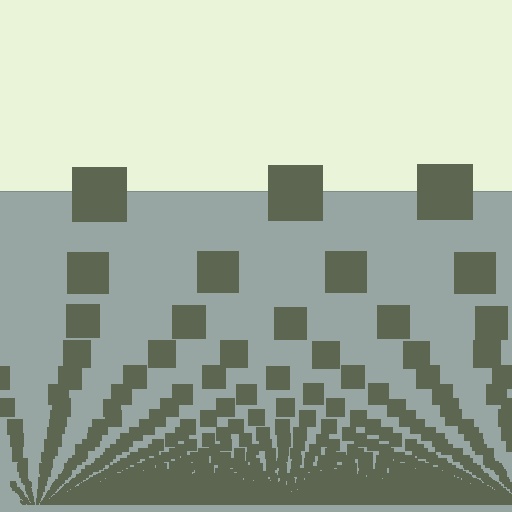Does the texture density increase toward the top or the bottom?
Density increases toward the bottom.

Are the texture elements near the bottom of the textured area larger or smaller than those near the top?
Smaller. The gradient is inverted — elements near the bottom are smaller and denser.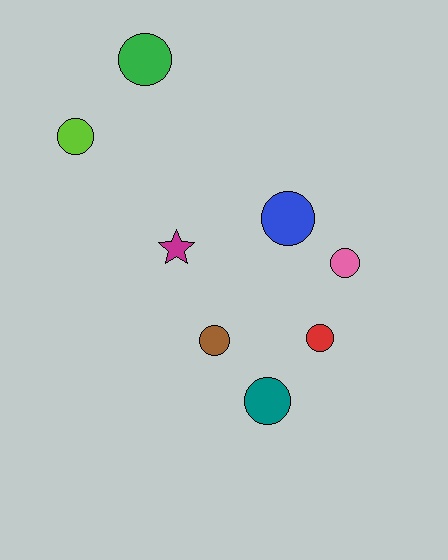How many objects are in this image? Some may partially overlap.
There are 8 objects.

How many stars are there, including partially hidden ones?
There is 1 star.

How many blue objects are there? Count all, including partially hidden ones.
There is 1 blue object.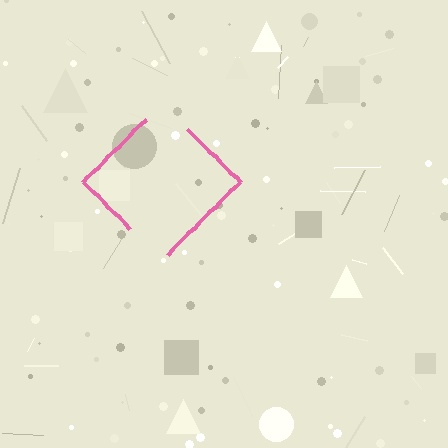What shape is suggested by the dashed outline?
The dashed outline suggests a diamond.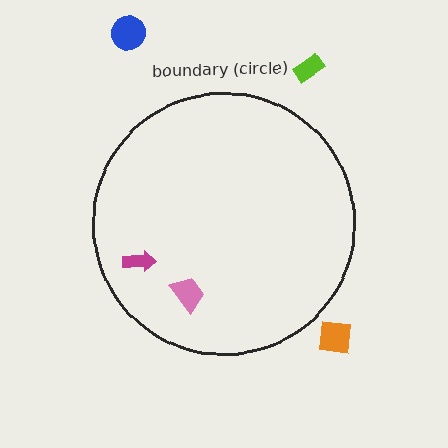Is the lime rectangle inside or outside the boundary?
Outside.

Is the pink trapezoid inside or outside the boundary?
Inside.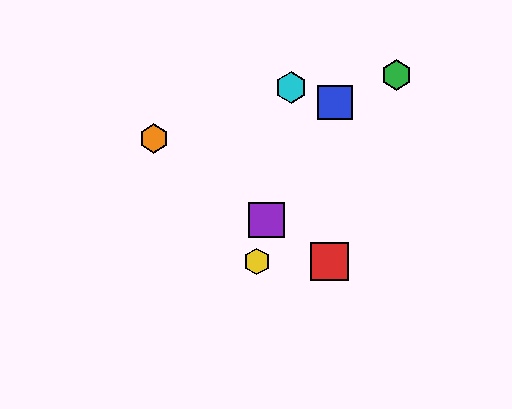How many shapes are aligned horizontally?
2 shapes (the red square, the yellow hexagon) are aligned horizontally.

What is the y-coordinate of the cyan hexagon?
The cyan hexagon is at y≈88.